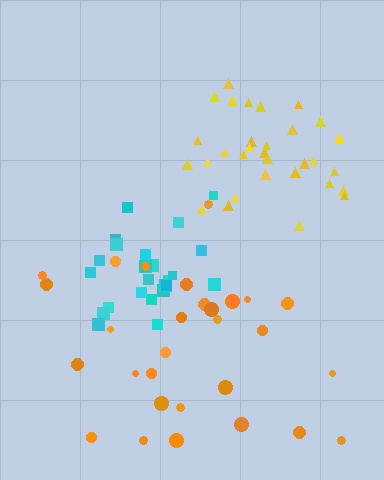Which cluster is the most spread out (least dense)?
Orange.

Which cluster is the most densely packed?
Yellow.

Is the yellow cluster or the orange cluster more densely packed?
Yellow.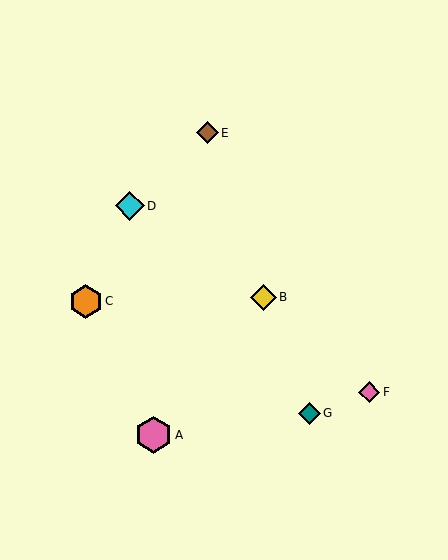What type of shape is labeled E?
Shape E is a brown diamond.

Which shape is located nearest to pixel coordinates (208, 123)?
The brown diamond (labeled E) at (207, 133) is nearest to that location.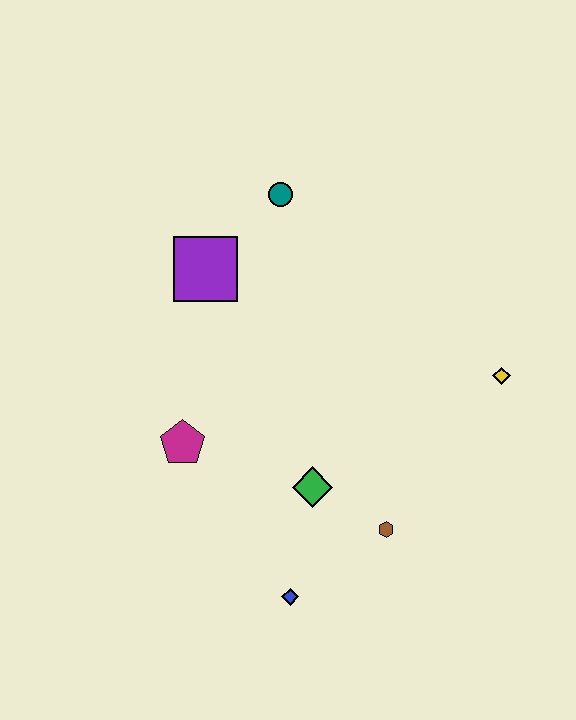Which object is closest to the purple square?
The teal circle is closest to the purple square.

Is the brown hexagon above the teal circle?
No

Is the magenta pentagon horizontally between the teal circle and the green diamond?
No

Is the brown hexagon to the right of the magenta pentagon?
Yes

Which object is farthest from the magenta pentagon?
The yellow diamond is farthest from the magenta pentagon.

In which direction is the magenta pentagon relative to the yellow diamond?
The magenta pentagon is to the left of the yellow diamond.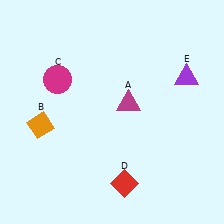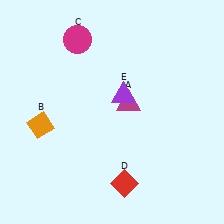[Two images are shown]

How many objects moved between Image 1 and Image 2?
2 objects moved between the two images.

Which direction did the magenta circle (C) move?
The magenta circle (C) moved up.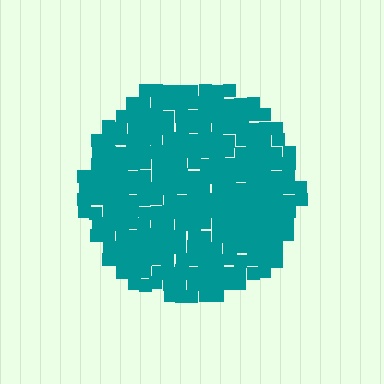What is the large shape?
The large shape is a circle.